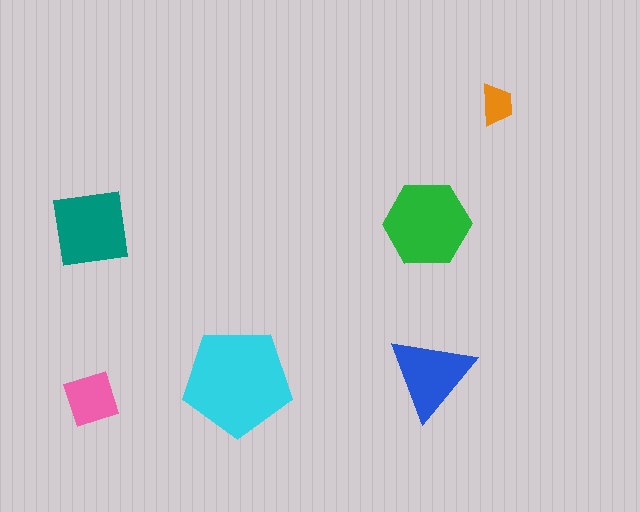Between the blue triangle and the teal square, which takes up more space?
The teal square.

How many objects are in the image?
There are 6 objects in the image.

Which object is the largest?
The cyan pentagon.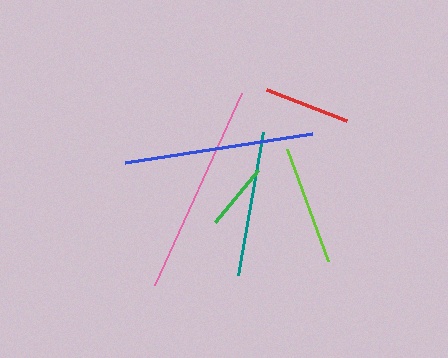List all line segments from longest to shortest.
From longest to shortest: pink, blue, teal, lime, red, green.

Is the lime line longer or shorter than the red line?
The lime line is longer than the red line.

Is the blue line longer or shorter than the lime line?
The blue line is longer than the lime line.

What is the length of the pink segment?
The pink segment is approximately 211 pixels long.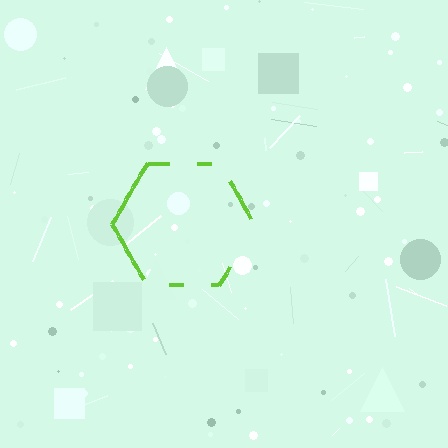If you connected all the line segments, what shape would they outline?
They would outline a hexagon.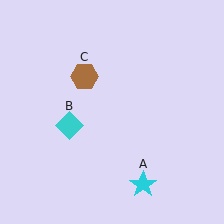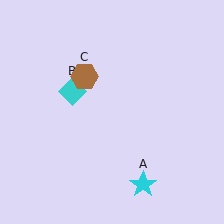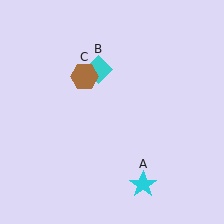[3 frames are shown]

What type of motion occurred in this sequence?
The cyan diamond (object B) rotated clockwise around the center of the scene.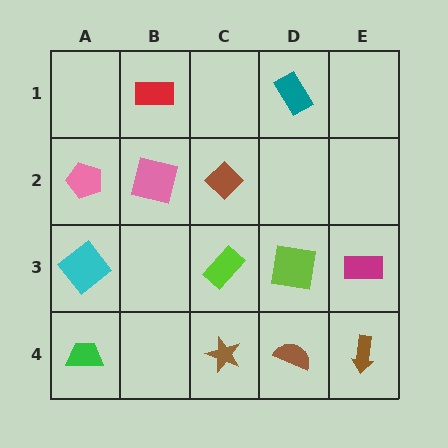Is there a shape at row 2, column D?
No, that cell is empty.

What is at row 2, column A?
A pink pentagon.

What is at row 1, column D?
A teal rectangle.